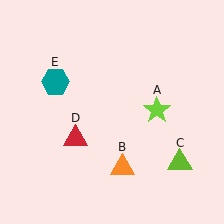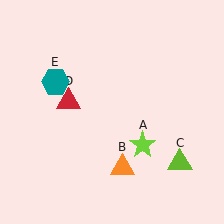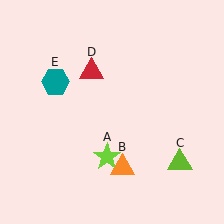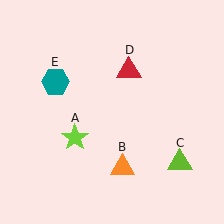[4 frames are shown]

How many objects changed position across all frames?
2 objects changed position: lime star (object A), red triangle (object D).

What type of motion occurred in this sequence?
The lime star (object A), red triangle (object D) rotated clockwise around the center of the scene.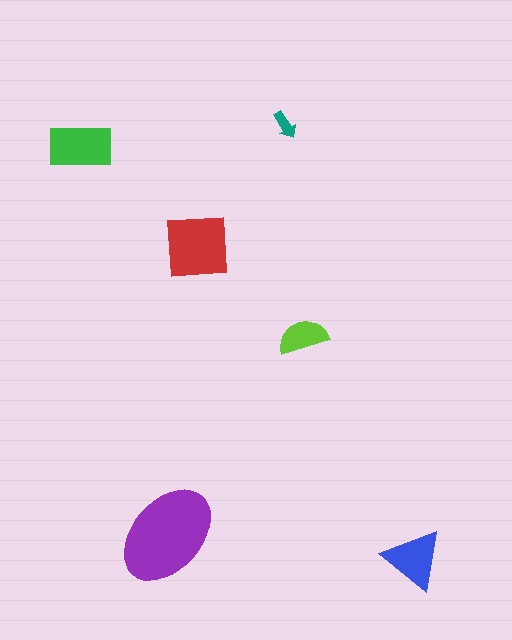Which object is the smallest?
The teal arrow.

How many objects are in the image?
There are 6 objects in the image.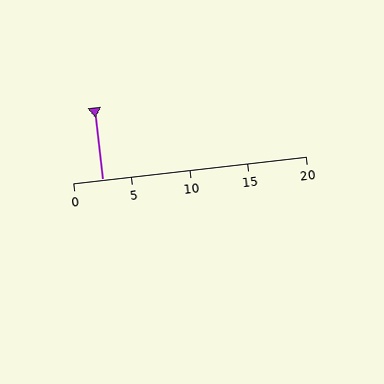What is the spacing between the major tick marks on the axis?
The major ticks are spaced 5 apart.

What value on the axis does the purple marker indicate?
The marker indicates approximately 2.5.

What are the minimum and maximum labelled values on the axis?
The axis runs from 0 to 20.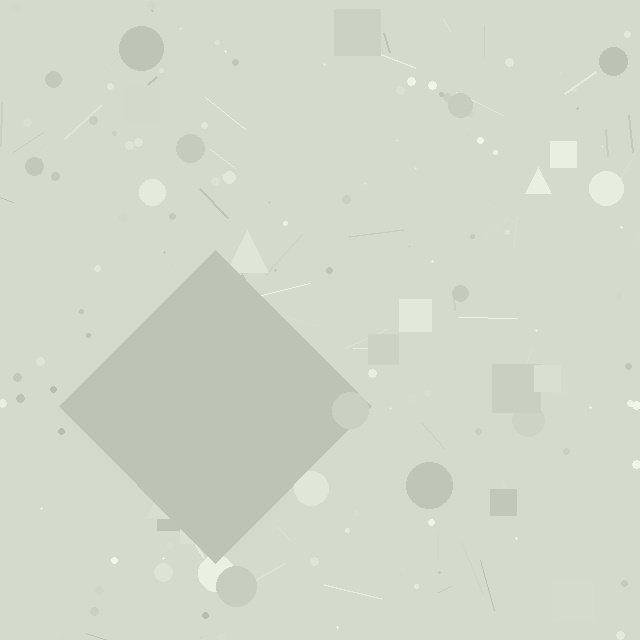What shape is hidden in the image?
A diamond is hidden in the image.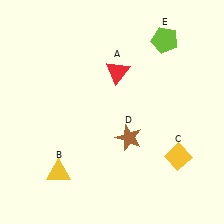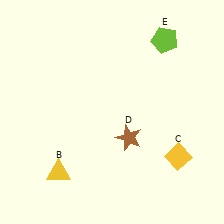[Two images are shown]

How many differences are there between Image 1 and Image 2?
There is 1 difference between the two images.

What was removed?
The red triangle (A) was removed in Image 2.